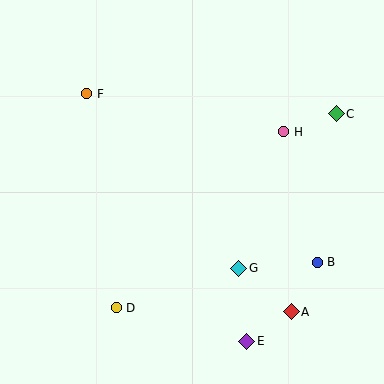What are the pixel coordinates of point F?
Point F is at (87, 94).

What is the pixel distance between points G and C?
The distance between G and C is 183 pixels.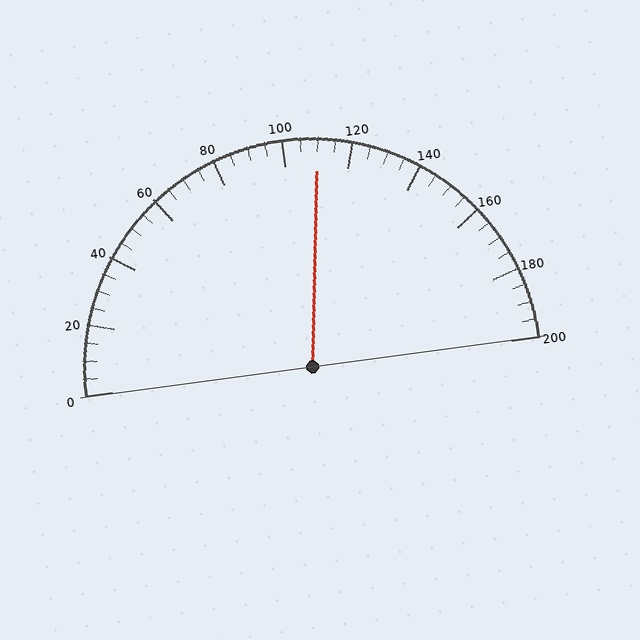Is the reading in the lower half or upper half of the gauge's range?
The reading is in the upper half of the range (0 to 200).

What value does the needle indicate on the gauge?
The needle indicates approximately 110.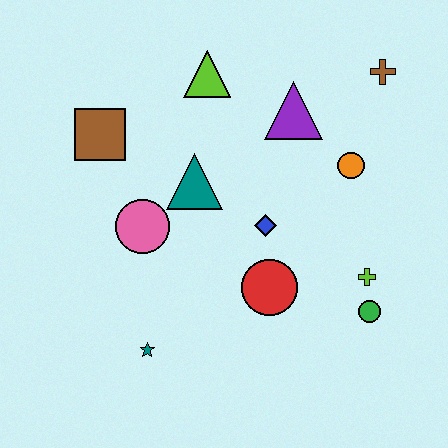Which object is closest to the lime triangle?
The purple triangle is closest to the lime triangle.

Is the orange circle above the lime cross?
Yes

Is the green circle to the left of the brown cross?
Yes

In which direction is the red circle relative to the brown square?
The red circle is to the right of the brown square.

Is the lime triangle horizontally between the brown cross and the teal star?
Yes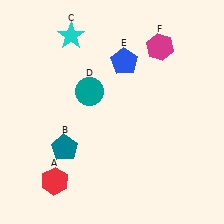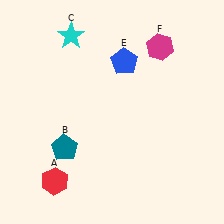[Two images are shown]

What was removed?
The teal circle (D) was removed in Image 2.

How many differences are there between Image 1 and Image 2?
There is 1 difference between the two images.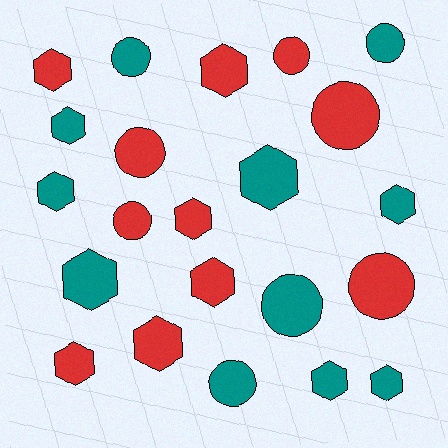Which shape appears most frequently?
Hexagon, with 13 objects.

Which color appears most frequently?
Teal, with 11 objects.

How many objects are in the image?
There are 22 objects.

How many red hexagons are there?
There are 6 red hexagons.